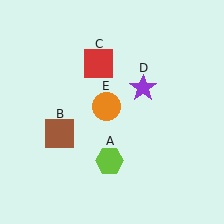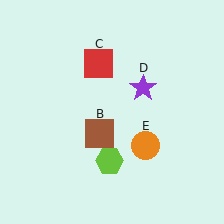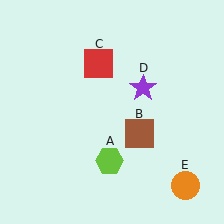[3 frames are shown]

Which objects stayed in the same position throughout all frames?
Lime hexagon (object A) and red square (object C) and purple star (object D) remained stationary.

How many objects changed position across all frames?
2 objects changed position: brown square (object B), orange circle (object E).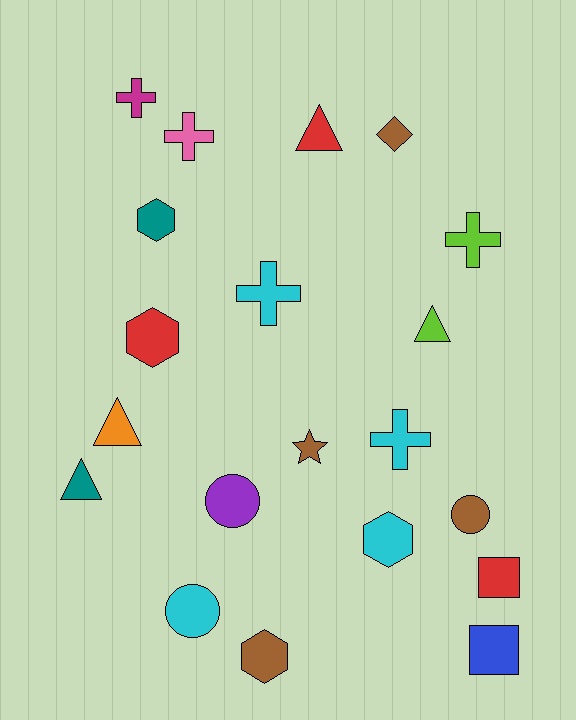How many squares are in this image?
There are 2 squares.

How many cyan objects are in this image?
There are 4 cyan objects.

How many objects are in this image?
There are 20 objects.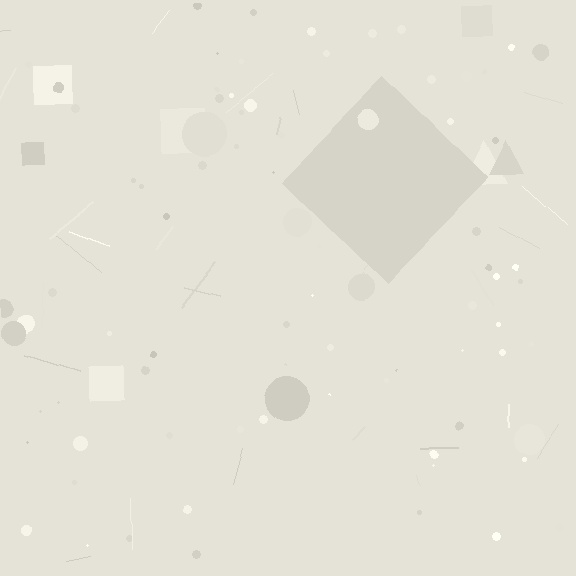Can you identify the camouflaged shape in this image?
The camouflaged shape is a diamond.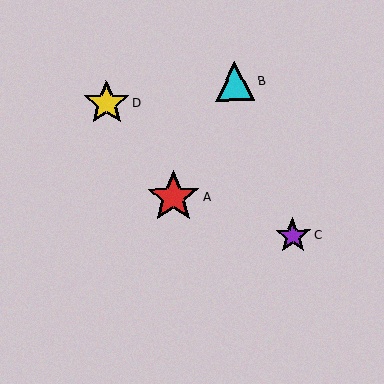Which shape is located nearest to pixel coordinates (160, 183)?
The red star (labeled A) at (173, 197) is nearest to that location.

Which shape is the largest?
The red star (labeled A) is the largest.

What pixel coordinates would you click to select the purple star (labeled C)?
Click at (293, 235) to select the purple star C.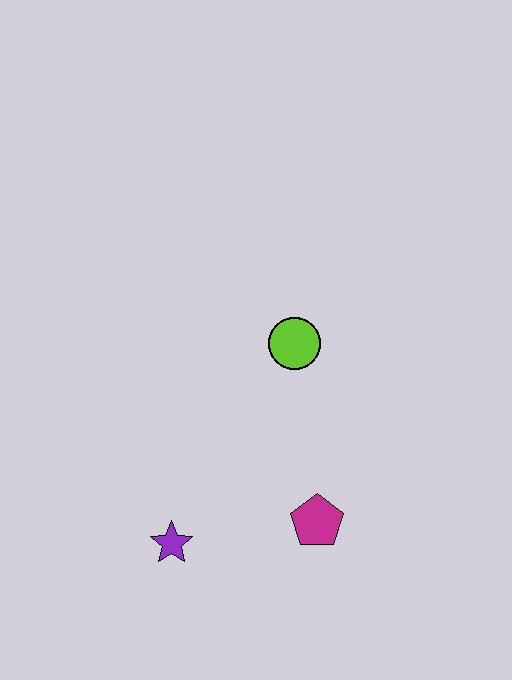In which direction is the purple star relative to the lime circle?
The purple star is below the lime circle.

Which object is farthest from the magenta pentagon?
The lime circle is farthest from the magenta pentagon.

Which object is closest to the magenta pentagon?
The purple star is closest to the magenta pentagon.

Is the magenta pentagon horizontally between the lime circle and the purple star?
No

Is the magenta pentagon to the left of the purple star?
No